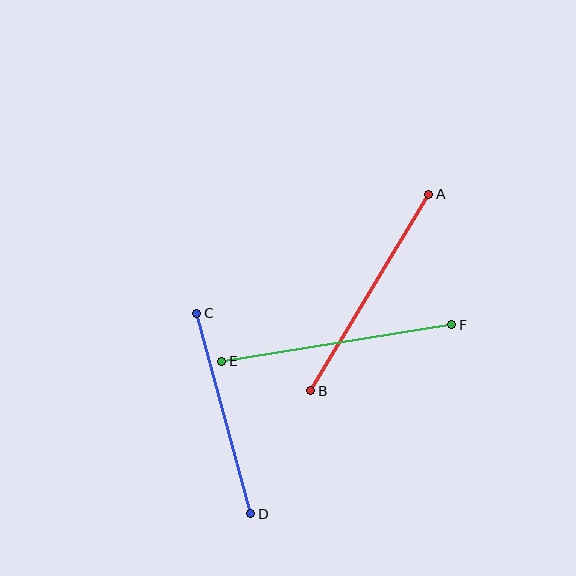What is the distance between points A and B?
The distance is approximately 229 pixels.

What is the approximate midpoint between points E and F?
The midpoint is at approximately (337, 343) pixels.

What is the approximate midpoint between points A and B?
The midpoint is at approximately (370, 292) pixels.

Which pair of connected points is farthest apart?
Points E and F are farthest apart.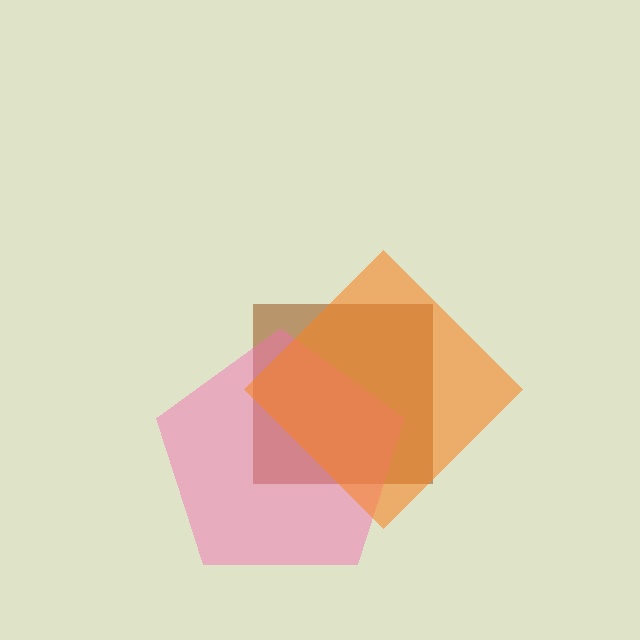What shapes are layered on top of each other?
The layered shapes are: a brown square, a pink pentagon, an orange diamond.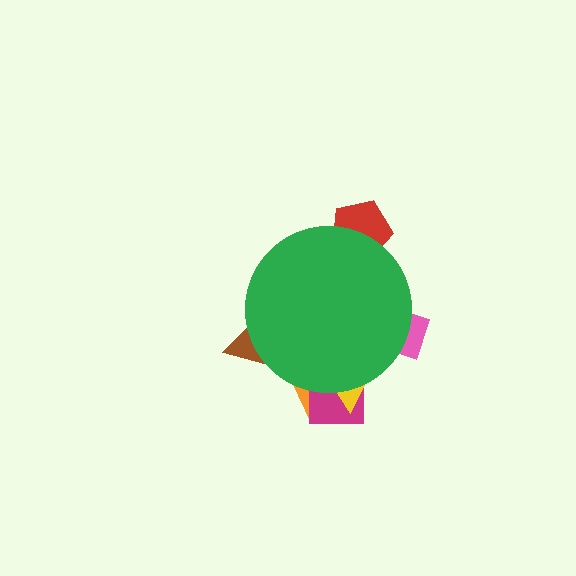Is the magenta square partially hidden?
Yes, the magenta square is partially hidden behind the green circle.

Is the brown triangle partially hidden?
Yes, the brown triangle is partially hidden behind the green circle.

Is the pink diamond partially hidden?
Yes, the pink diamond is partially hidden behind the green circle.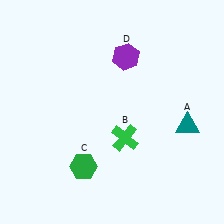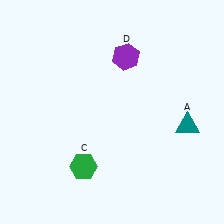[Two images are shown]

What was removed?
The green cross (B) was removed in Image 2.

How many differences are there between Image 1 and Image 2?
There is 1 difference between the two images.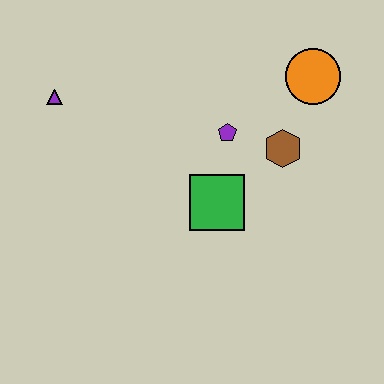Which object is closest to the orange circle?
The brown hexagon is closest to the orange circle.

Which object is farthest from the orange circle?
The purple triangle is farthest from the orange circle.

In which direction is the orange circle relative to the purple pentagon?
The orange circle is to the right of the purple pentagon.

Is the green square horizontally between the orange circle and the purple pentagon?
No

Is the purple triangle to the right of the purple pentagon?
No